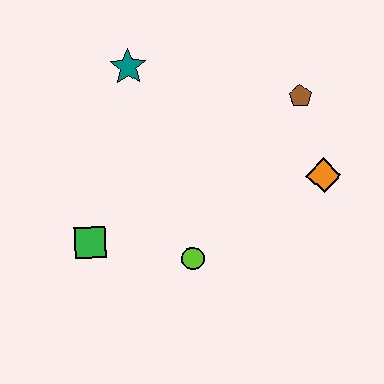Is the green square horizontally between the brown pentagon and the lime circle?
No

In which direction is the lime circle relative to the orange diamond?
The lime circle is to the left of the orange diamond.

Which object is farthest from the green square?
The brown pentagon is farthest from the green square.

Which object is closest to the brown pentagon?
The orange diamond is closest to the brown pentagon.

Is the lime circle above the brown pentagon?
No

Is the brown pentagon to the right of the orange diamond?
No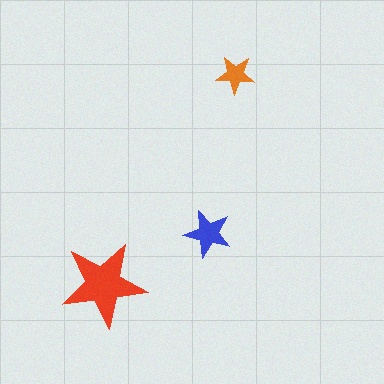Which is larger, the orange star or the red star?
The red one.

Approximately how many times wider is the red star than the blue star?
About 2 times wider.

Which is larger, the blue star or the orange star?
The blue one.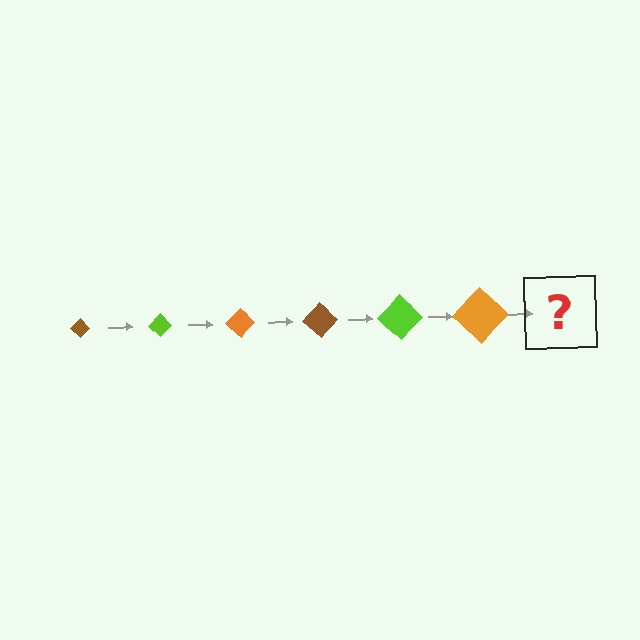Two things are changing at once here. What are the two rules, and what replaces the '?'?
The two rules are that the diamond grows larger each step and the color cycles through brown, lime, and orange. The '?' should be a brown diamond, larger than the previous one.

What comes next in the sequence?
The next element should be a brown diamond, larger than the previous one.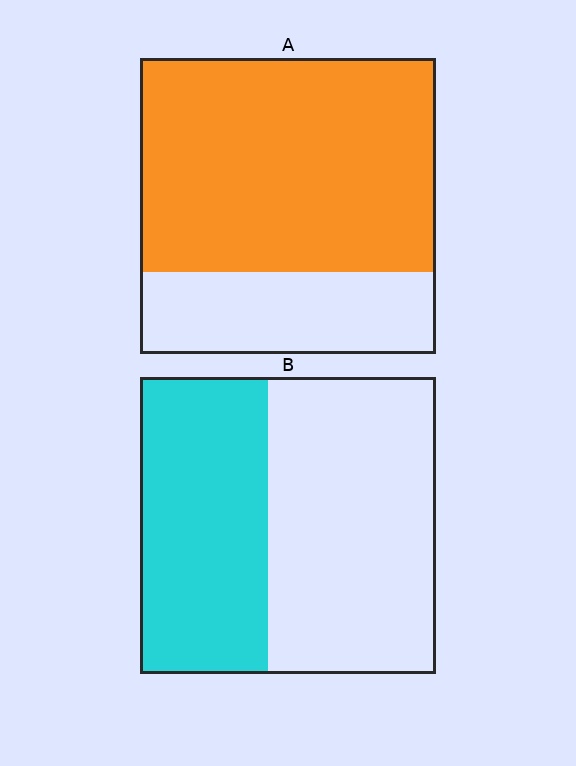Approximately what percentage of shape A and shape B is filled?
A is approximately 70% and B is approximately 45%.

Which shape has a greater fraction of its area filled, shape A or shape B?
Shape A.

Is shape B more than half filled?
No.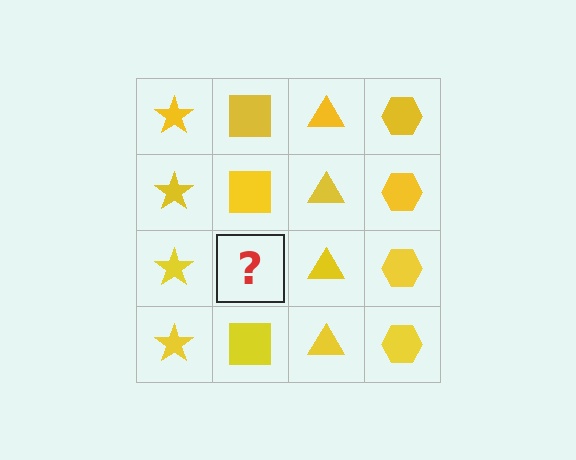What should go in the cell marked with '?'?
The missing cell should contain a yellow square.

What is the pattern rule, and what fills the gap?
The rule is that each column has a consistent shape. The gap should be filled with a yellow square.